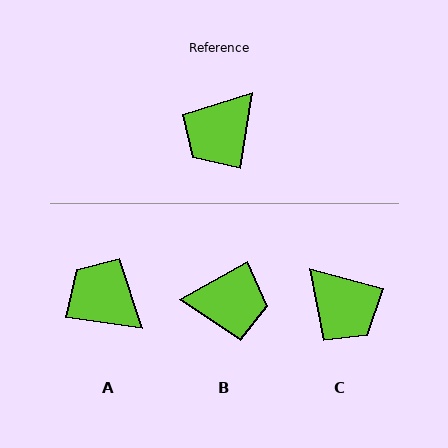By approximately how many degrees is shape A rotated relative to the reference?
Approximately 89 degrees clockwise.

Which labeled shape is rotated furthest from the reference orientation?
B, about 128 degrees away.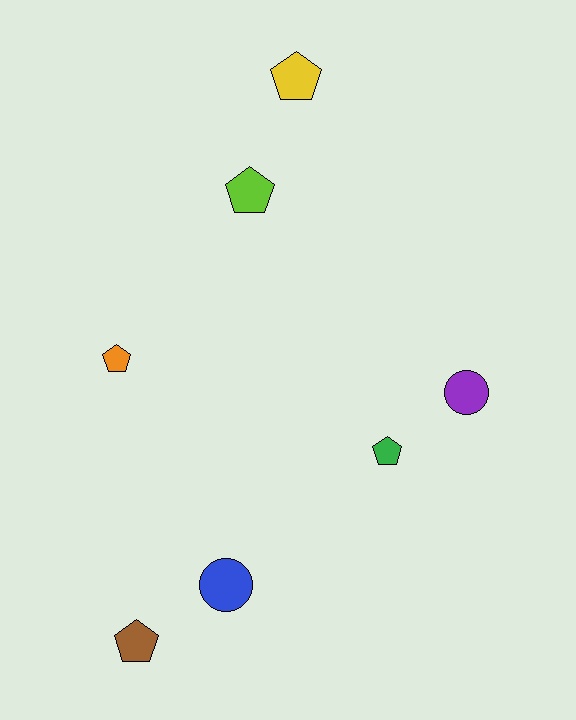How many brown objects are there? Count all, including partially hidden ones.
There is 1 brown object.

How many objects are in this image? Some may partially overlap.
There are 7 objects.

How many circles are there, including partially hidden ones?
There are 2 circles.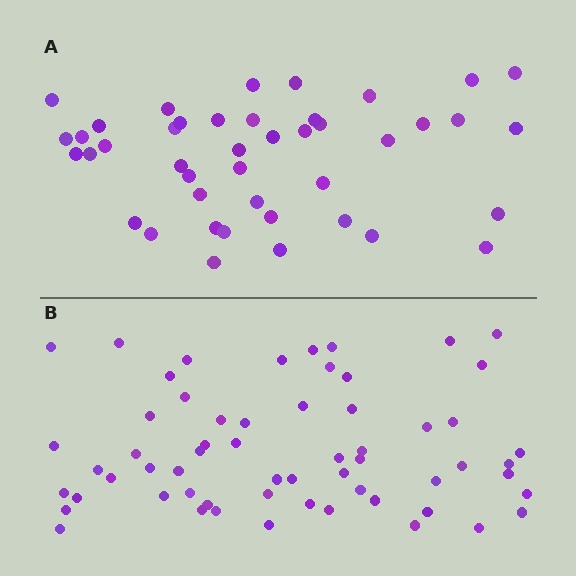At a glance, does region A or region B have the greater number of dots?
Region B (the bottom region) has more dots.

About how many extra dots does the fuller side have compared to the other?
Region B has approximately 15 more dots than region A.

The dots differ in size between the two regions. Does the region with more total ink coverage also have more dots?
No. Region A has more total ink coverage because its dots are larger, but region B actually contains more individual dots. Total area can be misleading — the number of items is what matters here.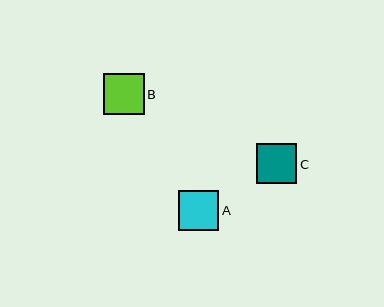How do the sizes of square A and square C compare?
Square A and square C are approximately the same size.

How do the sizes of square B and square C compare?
Square B and square C are approximately the same size.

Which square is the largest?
Square B is the largest with a size of approximately 41 pixels.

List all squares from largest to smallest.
From largest to smallest: B, A, C.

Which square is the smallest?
Square C is the smallest with a size of approximately 40 pixels.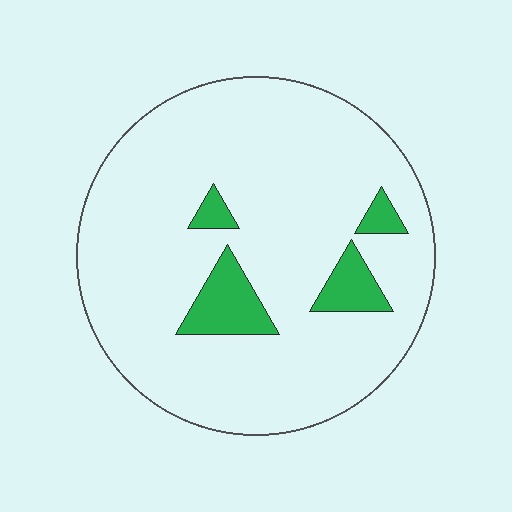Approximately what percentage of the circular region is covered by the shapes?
Approximately 10%.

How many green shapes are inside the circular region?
4.